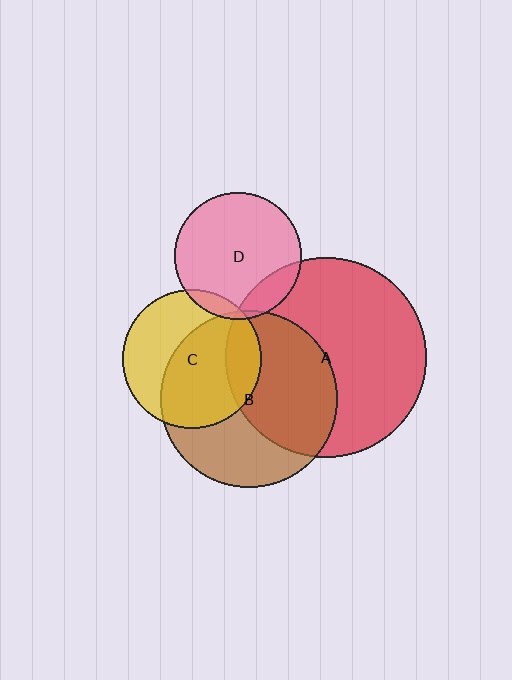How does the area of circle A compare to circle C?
Approximately 2.1 times.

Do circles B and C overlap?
Yes.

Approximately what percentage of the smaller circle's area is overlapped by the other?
Approximately 55%.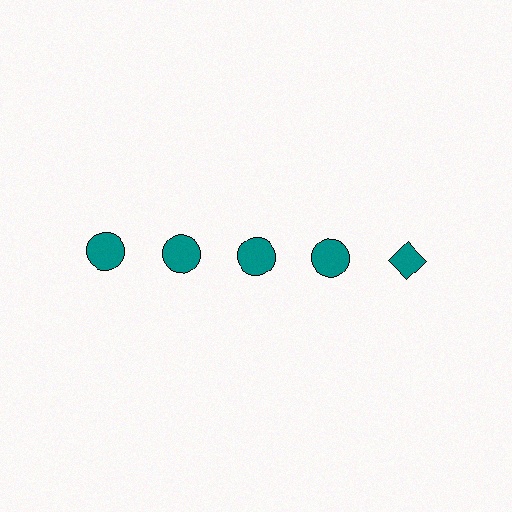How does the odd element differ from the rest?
It has a different shape: diamond instead of circle.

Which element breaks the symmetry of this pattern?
The teal diamond in the top row, rightmost column breaks the symmetry. All other shapes are teal circles.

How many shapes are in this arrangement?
There are 5 shapes arranged in a grid pattern.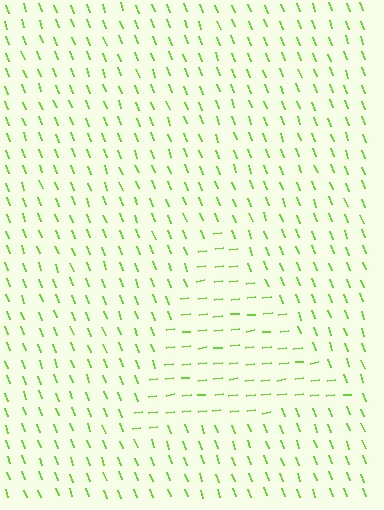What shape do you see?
I see a triangle.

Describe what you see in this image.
The image is filled with small lime line segments. A triangle region in the image has lines oriented differently from the surrounding lines, creating a visible texture boundary.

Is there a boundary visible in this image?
Yes, there is a texture boundary formed by a change in line orientation.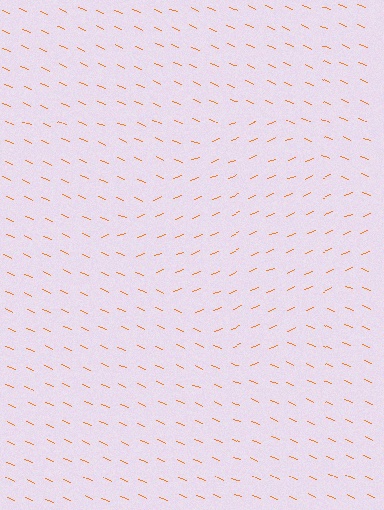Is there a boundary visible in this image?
Yes, there is a texture boundary formed by a change in line orientation.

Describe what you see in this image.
The image is filled with small orange line segments. A diamond region in the image has lines oriented differently from the surrounding lines, creating a visible texture boundary.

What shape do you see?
I see a diamond.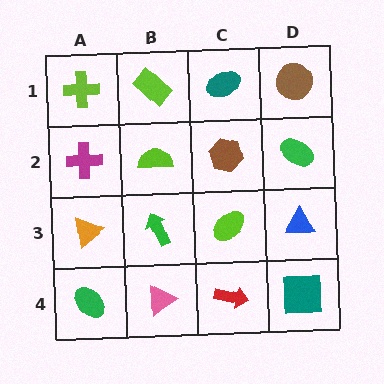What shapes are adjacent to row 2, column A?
A lime cross (row 1, column A), an orange triangle (row 3, column A), a lime semicircle (row 2, column B).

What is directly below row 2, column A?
An orange triangle.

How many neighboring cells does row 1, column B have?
3.